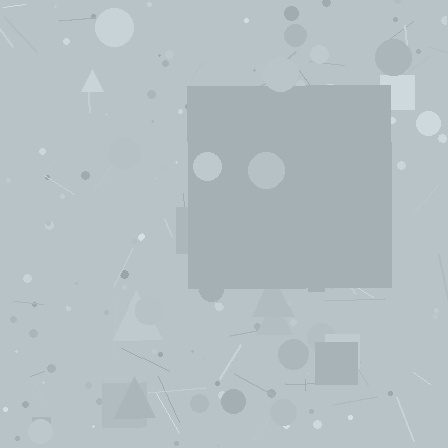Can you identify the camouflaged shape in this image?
The camouflaged shape is a square.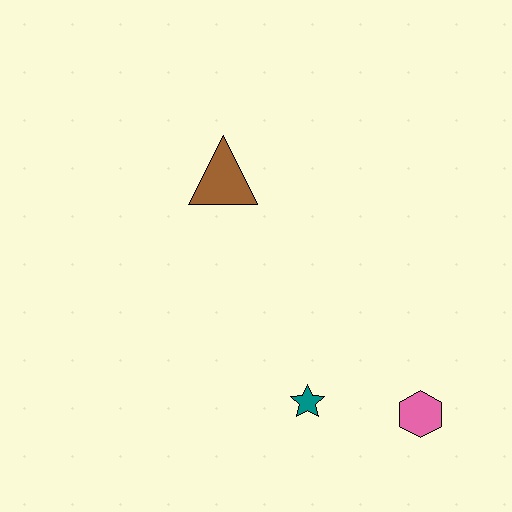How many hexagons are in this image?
There is 1 hexagon.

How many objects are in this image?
There are 3 objects.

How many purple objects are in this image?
There are no purple objects.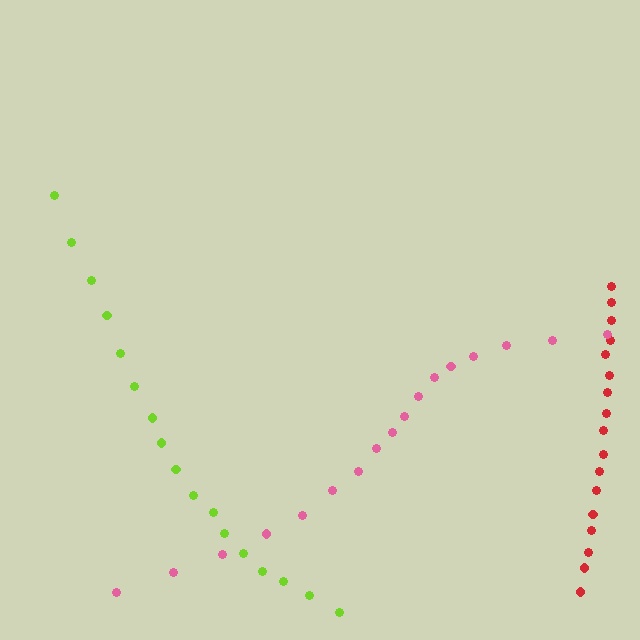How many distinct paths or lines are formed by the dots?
There are 3 distinct paths.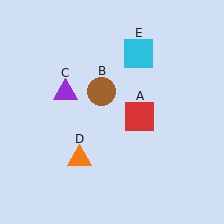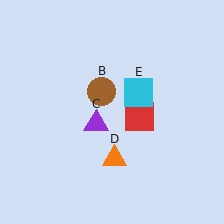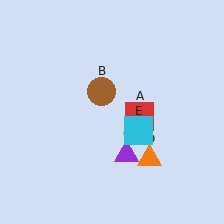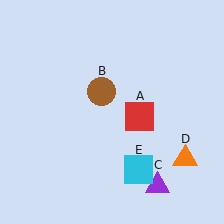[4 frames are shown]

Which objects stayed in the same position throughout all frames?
Red square (object A) and brown circle (object B) remained stationary.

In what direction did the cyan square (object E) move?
The cyan square (object E) moved down.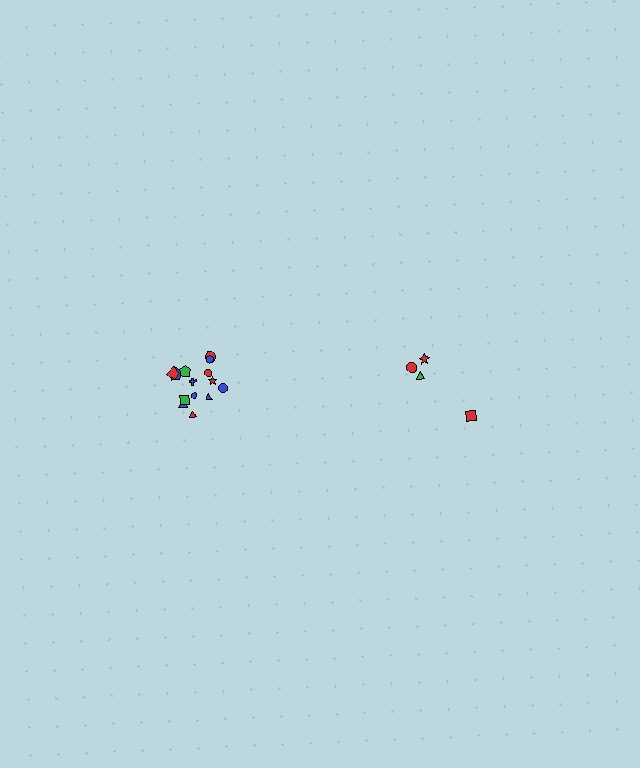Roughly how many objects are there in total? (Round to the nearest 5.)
Roughly 20 objects in total.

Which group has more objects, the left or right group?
The left group.